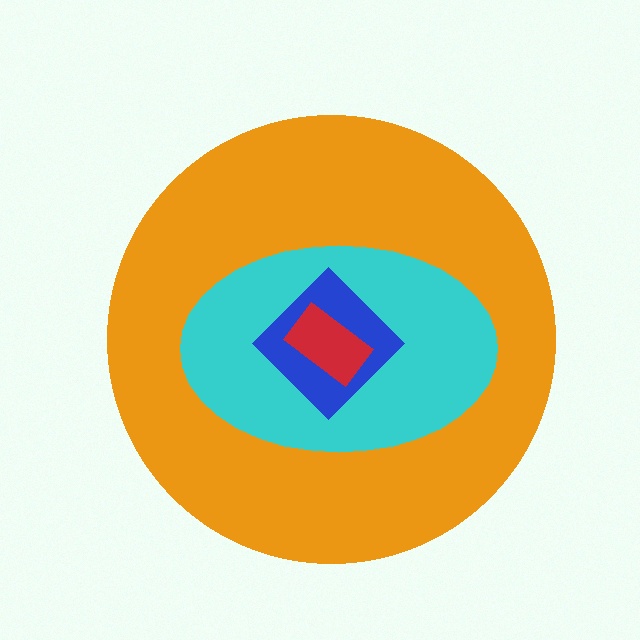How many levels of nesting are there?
4.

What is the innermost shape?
The red rectangle.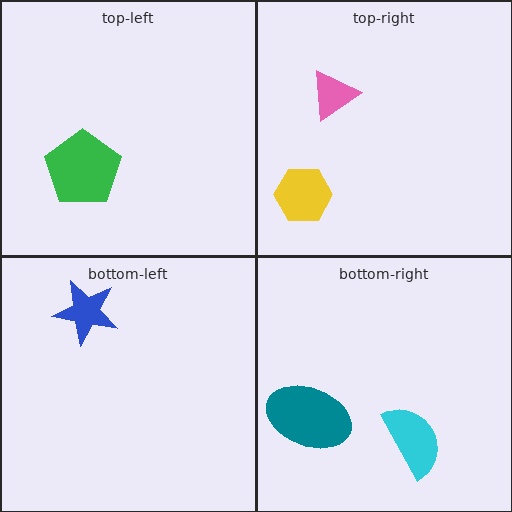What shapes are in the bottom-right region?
The cyan semicircle, the teal ellipse.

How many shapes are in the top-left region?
1.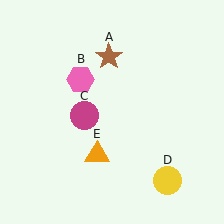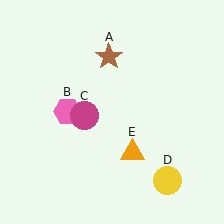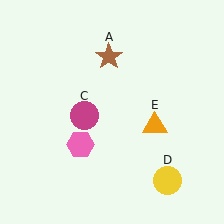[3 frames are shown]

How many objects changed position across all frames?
2 objects changed position: pink hexagon (object B), orange triangle (object E).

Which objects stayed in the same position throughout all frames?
Brown star (object A) and magenta circle (object C) and yellow circle (object D) remained stationary.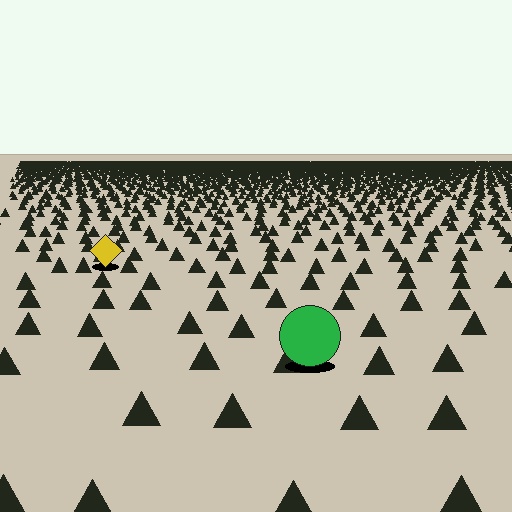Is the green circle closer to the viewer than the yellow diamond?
Yes. The green circle is closer — you can tell from the texture gradient: the ground texture is coarser near it.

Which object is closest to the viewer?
The green circle is closest. The texture marks near it are larger and more spread out.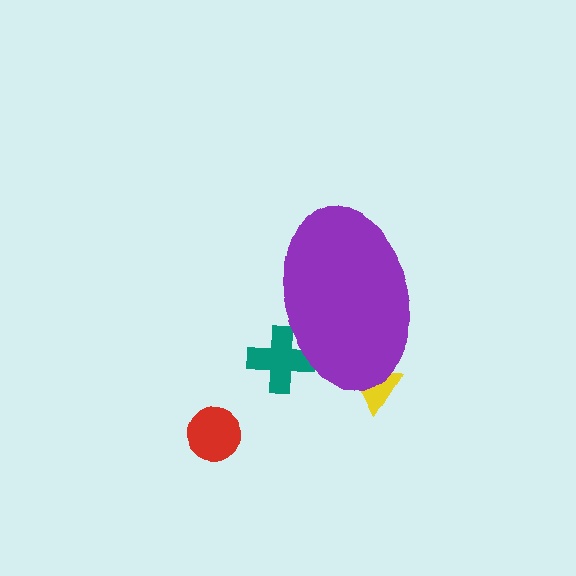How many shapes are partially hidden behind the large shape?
2 shapes are partially hidden.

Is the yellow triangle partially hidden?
Yes, the yellow triangle is partially hidden behind the purple ellipse.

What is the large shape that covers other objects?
A purple ellipse.